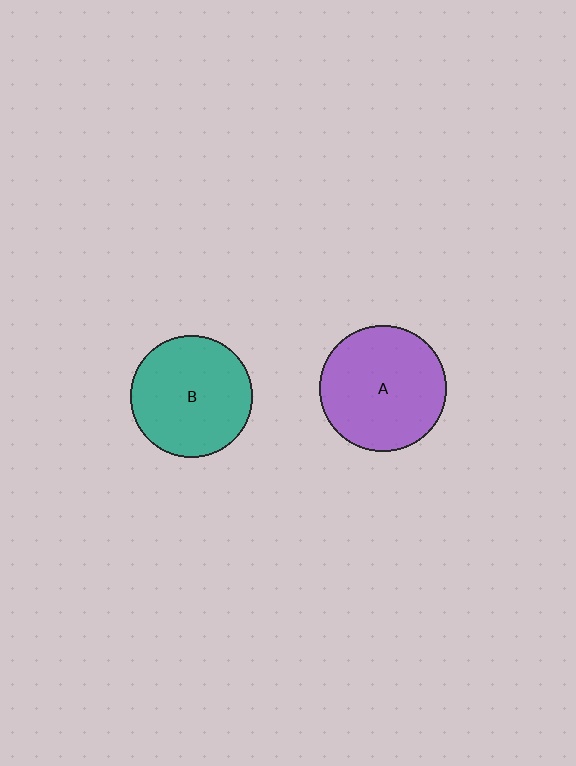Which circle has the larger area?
Circle A (purple).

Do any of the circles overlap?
No, none of the circles overlap.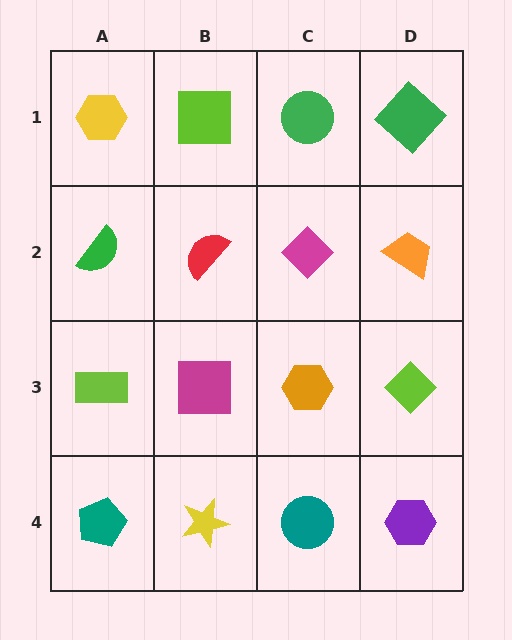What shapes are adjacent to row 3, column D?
An orange trapezoid (row 2, column D), a purple hexagon (row 4, column D), an orange hexagon (row 3, column C).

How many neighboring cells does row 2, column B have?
4.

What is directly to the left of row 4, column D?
A teal circle.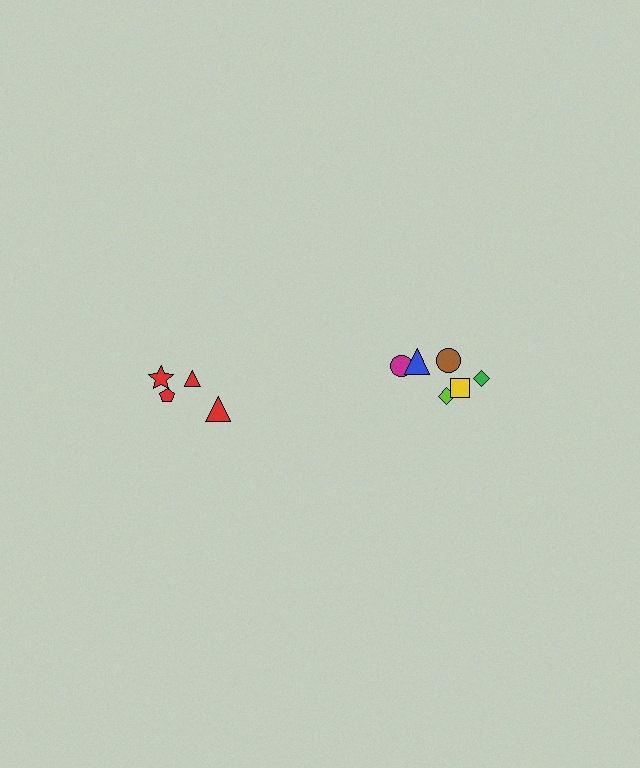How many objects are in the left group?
There are 4 objects.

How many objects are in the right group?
There are 6 objects.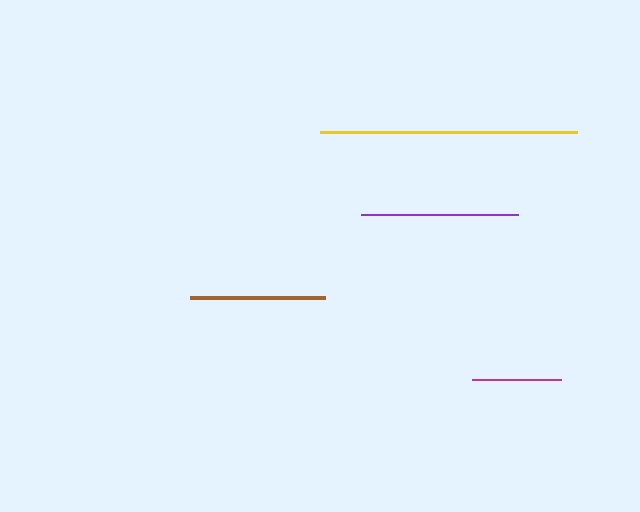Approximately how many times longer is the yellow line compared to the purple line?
The yellow line is approximately 1.6 times the length of the purple line.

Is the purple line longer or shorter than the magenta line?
The purple line is longer than the magenta line.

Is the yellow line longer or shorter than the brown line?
The yellow line is longer than the brown line.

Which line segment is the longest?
The yellow line is the longest at approximately 258 pixels.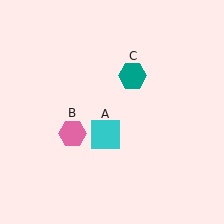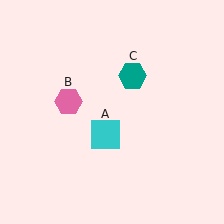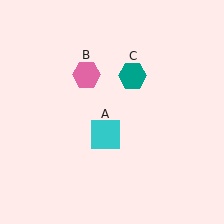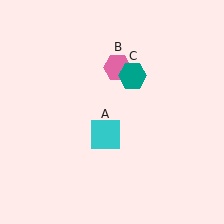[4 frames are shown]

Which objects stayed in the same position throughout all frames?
Cyan square (object A) and teal hexagon (object C) remained stationary.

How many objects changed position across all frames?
1 object changed position: pink hexagon (object B).